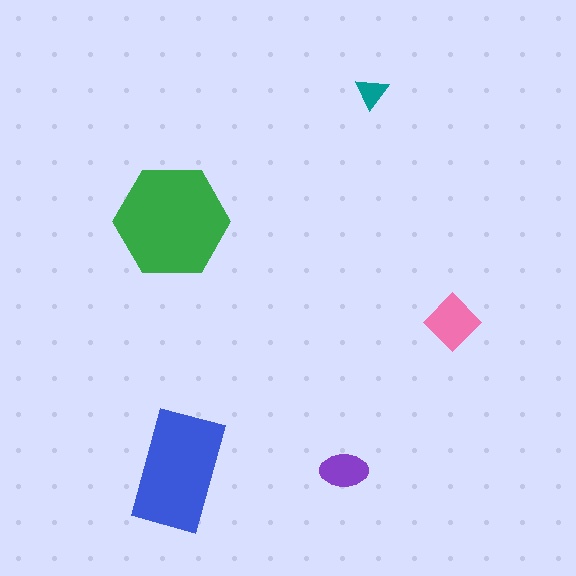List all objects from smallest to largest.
The teal triangle, the purple ellipse, the pink diamond, the blue rectangle, the green hexagon.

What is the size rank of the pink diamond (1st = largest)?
3rd.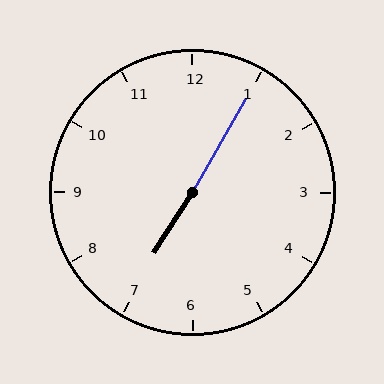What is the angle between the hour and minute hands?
Approximately 178 degrees.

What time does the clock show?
7:05.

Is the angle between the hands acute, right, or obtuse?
It is obtuse.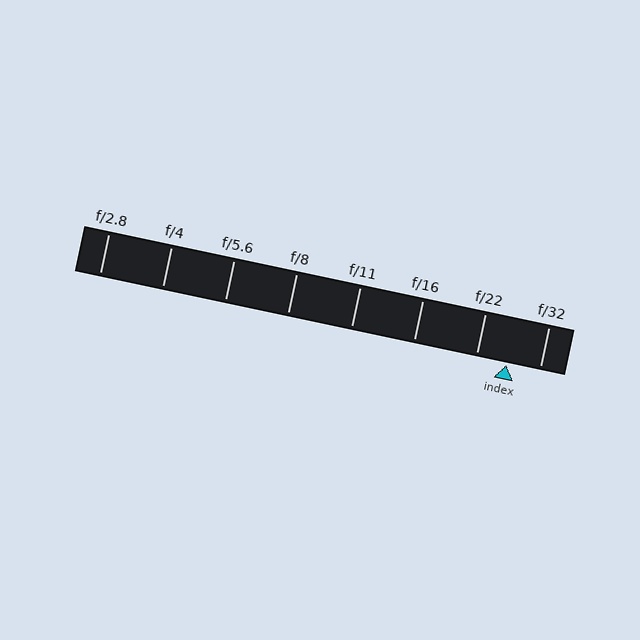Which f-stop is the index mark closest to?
The index mark is closest to f/22.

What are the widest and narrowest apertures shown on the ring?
The widest aperture shown is f/2.8 and the narrowest is f/32.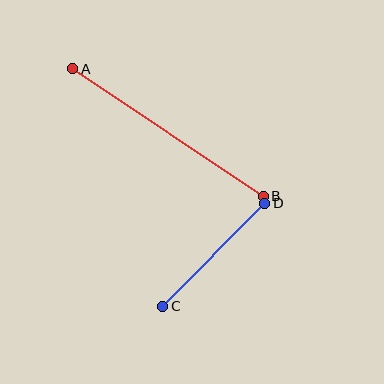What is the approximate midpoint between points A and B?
The midpoint is at approximately (168, 132) pixels.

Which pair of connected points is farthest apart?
Points A and B are farthest apart.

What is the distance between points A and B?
The distance is approximately 229 pixels.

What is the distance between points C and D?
The distance is approximately 145 pixels.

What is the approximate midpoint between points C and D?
The midpoint is at approximately (214, 255) pixels.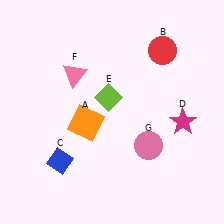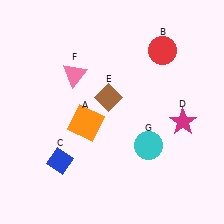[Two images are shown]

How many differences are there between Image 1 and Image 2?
There are 2 differences between the two images.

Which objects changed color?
E changed from lime to brown. G changed from pink to cyan.